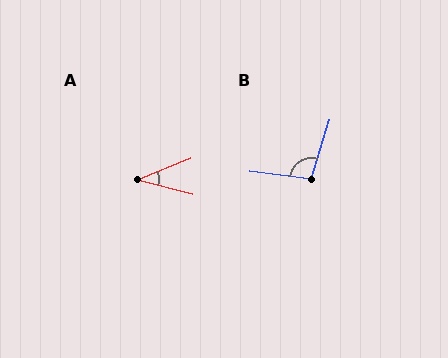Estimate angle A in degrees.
Approximately 36 degrees.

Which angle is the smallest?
A, at approximately 36 degrees.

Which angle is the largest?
B, at approximately 101 degrees.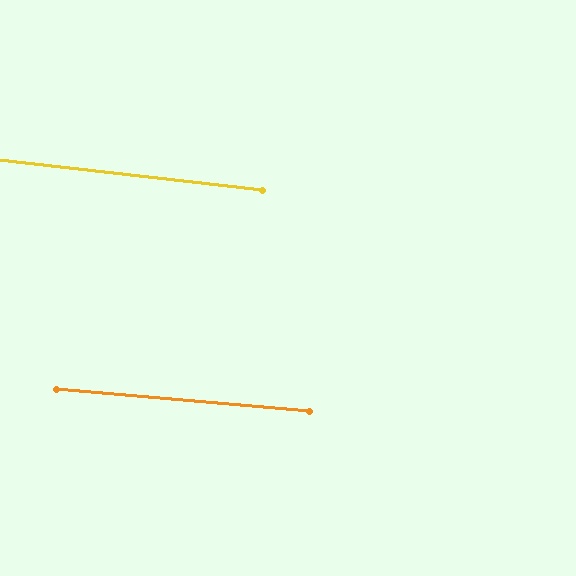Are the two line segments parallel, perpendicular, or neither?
Parallel — their directions differ by only 1.7°.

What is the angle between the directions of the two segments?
Approximately 2 degrees.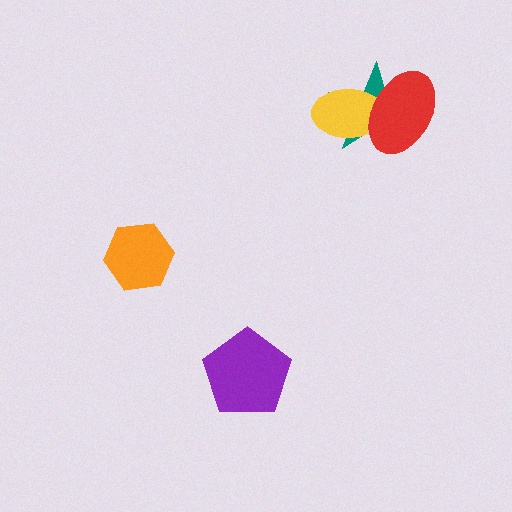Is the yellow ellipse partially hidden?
Yes, it is partially covered by another shape.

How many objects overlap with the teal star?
2 objects overlap with the teal star.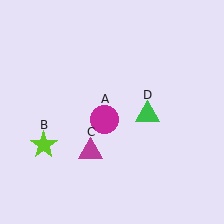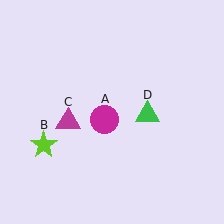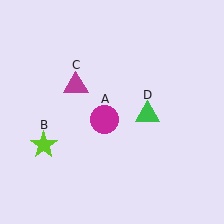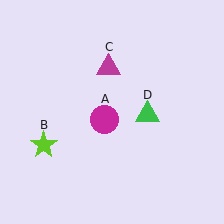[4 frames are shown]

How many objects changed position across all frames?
1 object changed position: magenta triangle (object C).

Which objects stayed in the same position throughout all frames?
Magenta circle (object A) and lime star (object B) and green triangle (object D) remained stationary.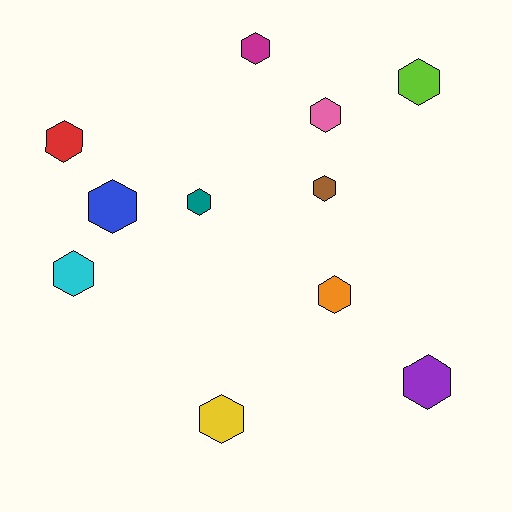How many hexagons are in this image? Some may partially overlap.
There are 11 hexagons.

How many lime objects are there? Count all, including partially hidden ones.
There is 1 lime object.